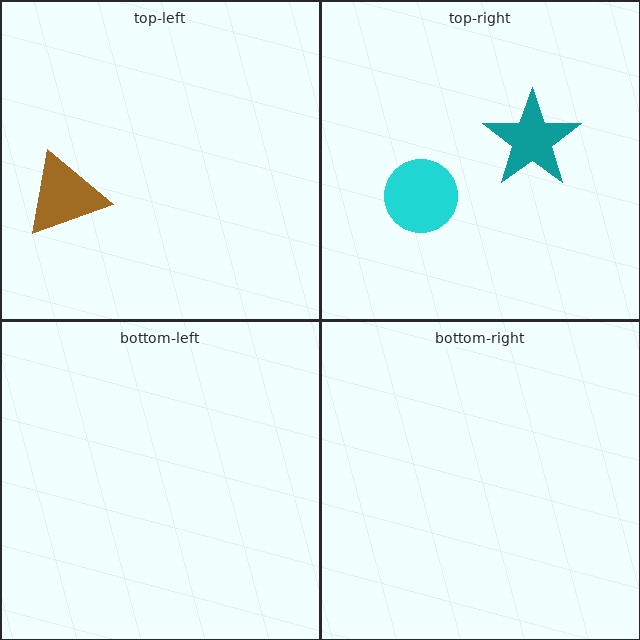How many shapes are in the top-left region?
1.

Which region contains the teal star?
The top-right region.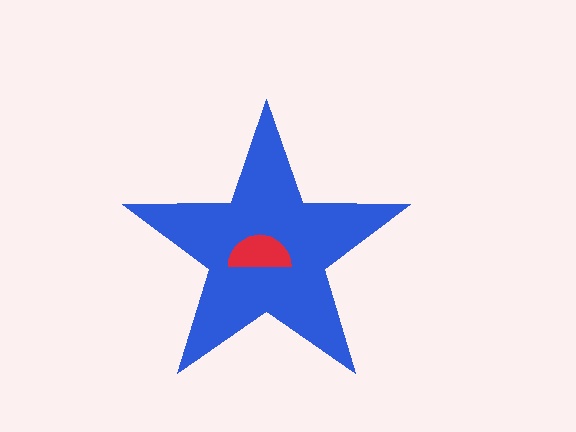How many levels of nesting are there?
2.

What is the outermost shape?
The blue star.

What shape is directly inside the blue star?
The red semicircle.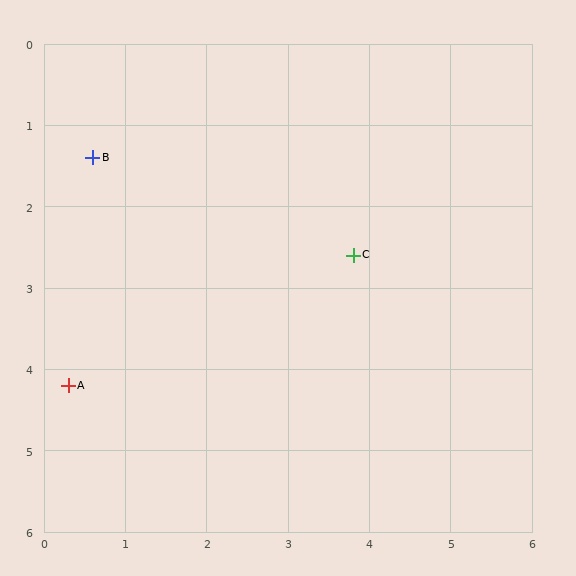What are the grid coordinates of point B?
Point B is at approximately (0.6, 1.4).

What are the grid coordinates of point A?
Point A is at approximately (0.3, 4.2).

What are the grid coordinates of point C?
Point C is at approximately (3.8, 2.6).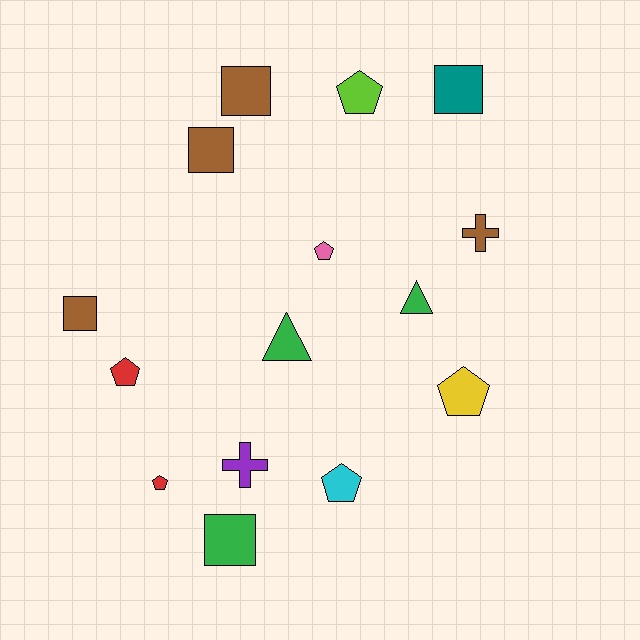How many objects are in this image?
There are 15 objects.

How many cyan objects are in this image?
There is 1 cyan object.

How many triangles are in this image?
There are 2 triangles.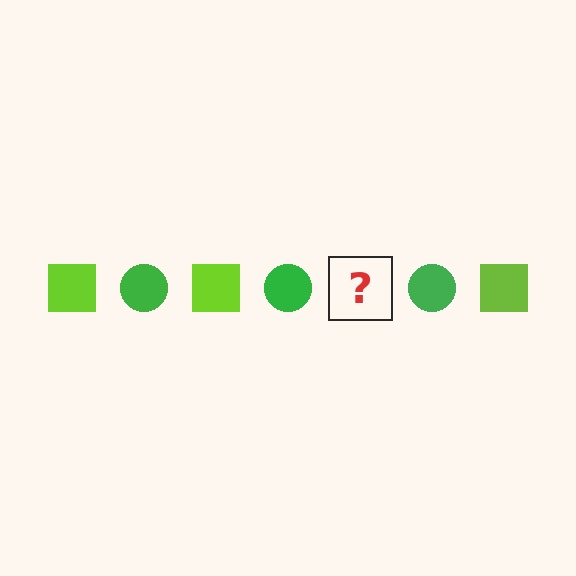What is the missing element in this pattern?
The missing element is a lime square.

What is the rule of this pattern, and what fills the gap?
The rule is that the pattern alternates between lime square and green circle. The gap should be filled with a lime square.